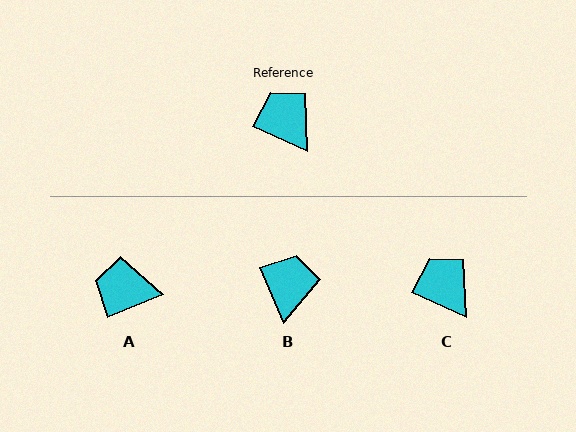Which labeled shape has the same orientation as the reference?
C.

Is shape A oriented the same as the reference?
No, it is off by about 46 degrees.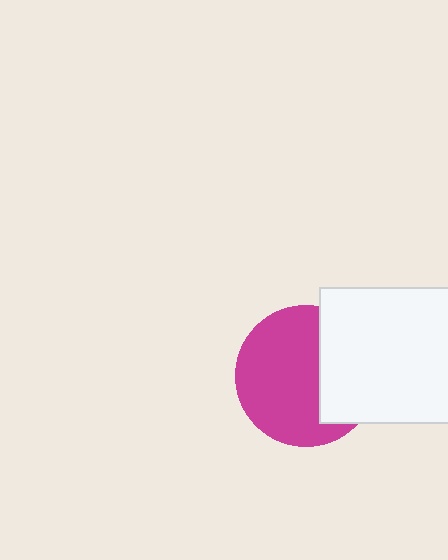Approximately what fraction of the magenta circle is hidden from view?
Roughly 35% of the magenta circle is hidden behind the white rectangle.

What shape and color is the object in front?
The object in front is a white rectangle.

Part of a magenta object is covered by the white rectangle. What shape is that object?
It is a circle.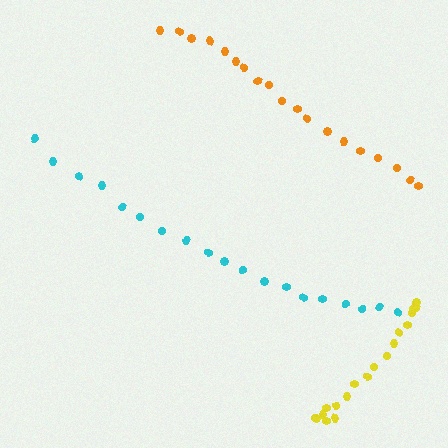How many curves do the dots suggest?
There are 3 distinct paths.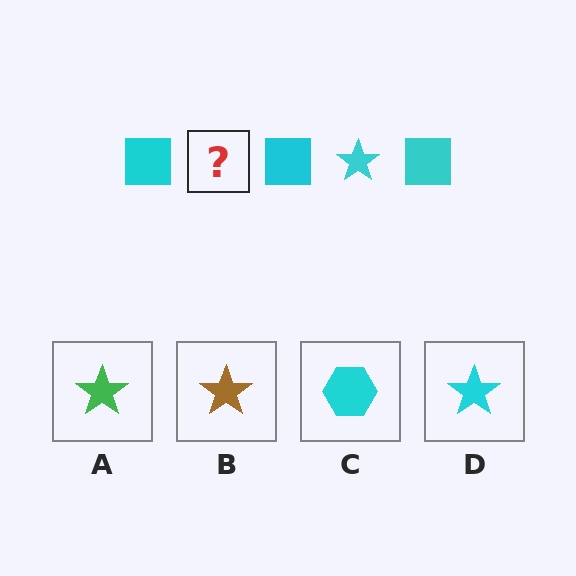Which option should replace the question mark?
Option D.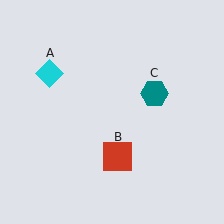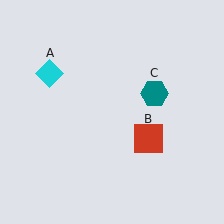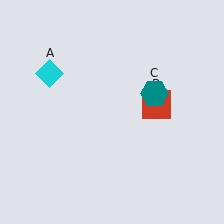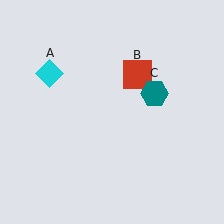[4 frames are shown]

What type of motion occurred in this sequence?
The red square (object B) rotated counterclockwise around the center of the scene.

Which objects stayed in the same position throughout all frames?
Cyan diamond (object A) and teal hexagon (object C) remained stationary.